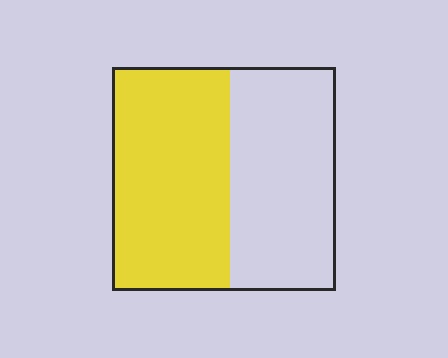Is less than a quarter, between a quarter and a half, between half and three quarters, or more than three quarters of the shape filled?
Between half and three quarters.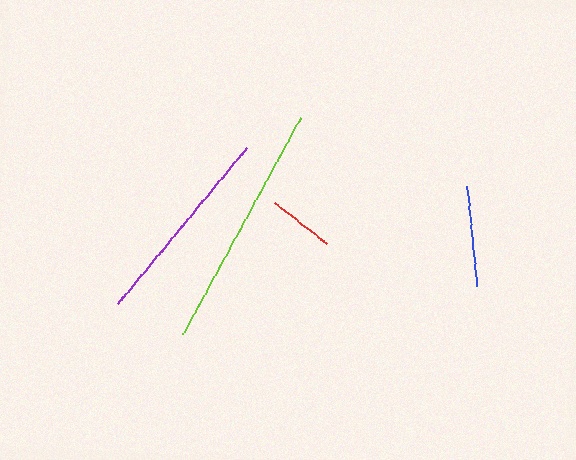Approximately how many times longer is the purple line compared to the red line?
The purple line is approximately 3.1 times the length of the red line.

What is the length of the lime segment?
The lime segment is approximately 246 pixels long.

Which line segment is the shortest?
The red line is the shortest at approximately 66 pixels.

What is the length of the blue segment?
The blue segment is approximately 100 pixels long.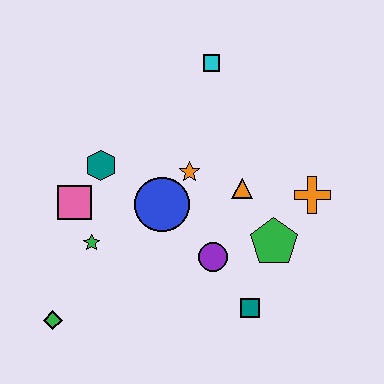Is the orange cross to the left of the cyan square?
No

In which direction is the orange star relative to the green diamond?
The orange star is above the green diamond.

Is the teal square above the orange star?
No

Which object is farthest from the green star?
The orange cross is farthest from the green star.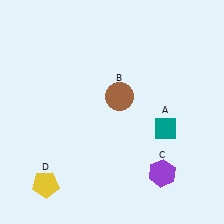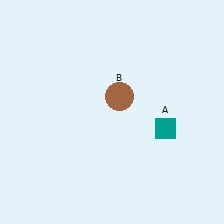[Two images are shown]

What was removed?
The purple hexagon (C), the yellow pentagon (D) were removed in Image 2.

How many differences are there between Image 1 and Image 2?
There are 2 differences between the two images.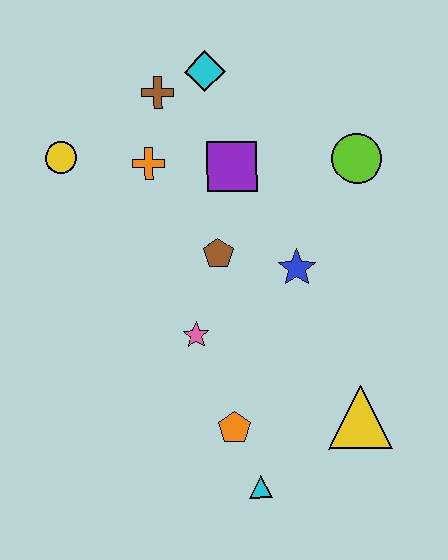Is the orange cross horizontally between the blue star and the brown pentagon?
No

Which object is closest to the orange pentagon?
The cyan triangle is closest to the orange pentagon.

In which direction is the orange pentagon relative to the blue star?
The orange pentagon is below the blue star.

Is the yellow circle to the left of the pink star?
Yes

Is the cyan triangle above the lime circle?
No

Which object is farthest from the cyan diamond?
The cyan triangle is farthest from the cyan diamond.